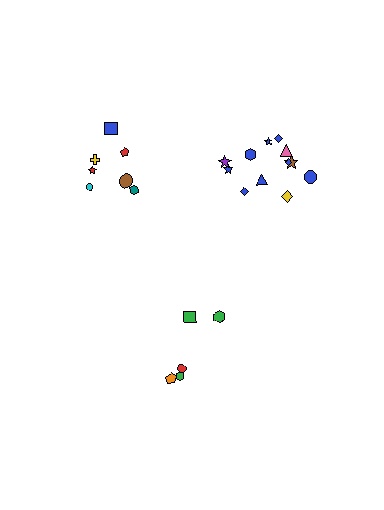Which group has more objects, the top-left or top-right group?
The top-right group.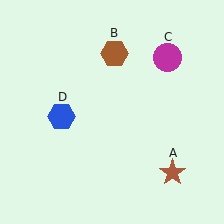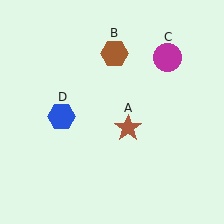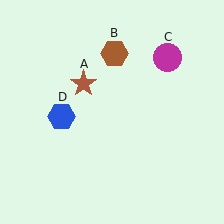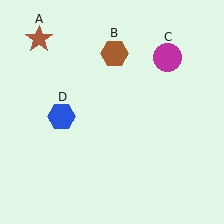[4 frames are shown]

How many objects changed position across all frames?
1 object changed position: brown star (object A).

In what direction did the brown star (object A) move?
The brown star (object A) moved up and to the left.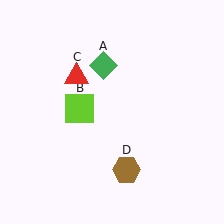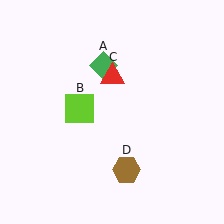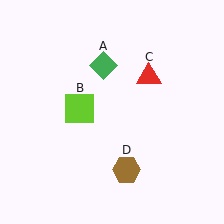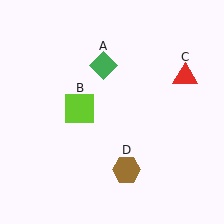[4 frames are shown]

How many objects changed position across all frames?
1 object changed position: red triangle (object C).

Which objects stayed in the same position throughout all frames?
Green diamond (object A) and lime square (object B) and brown hexagon (object D) remained stationary.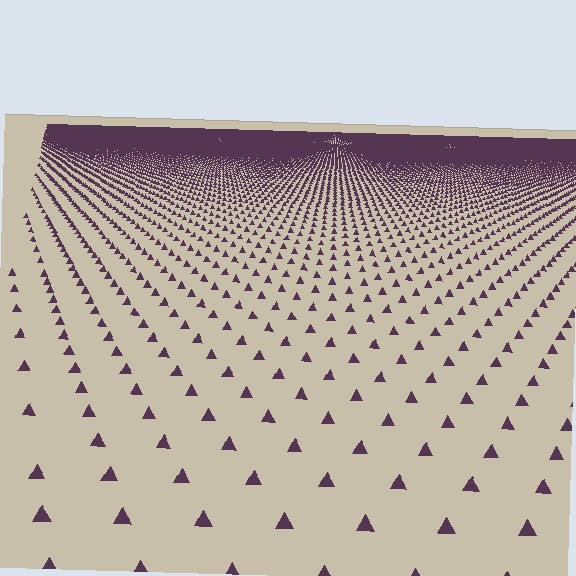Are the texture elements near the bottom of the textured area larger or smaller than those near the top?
Larger. Near the bottom, elements are closer to the viewer and appear at a bigger on-screen size.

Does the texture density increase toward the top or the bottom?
Density increases toward the top.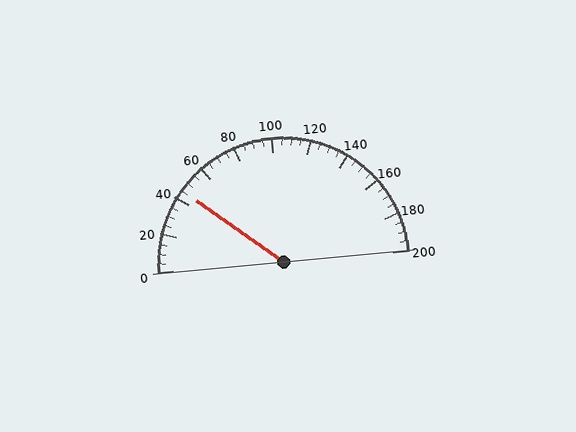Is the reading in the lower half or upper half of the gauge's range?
The reading is in the lower half of the range (0 to 200).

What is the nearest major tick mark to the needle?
The nearest major tick mark is 40.